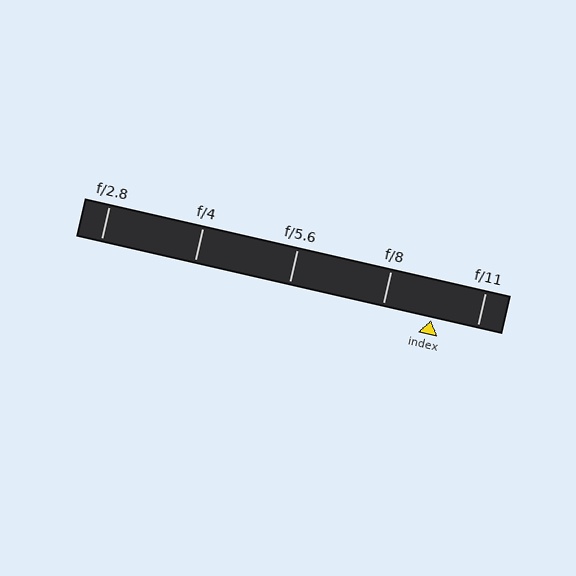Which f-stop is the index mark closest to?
The index mark is closest to f/11.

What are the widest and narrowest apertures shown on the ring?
The widest aperture shown is f/2.8 and the narrowest is f/11.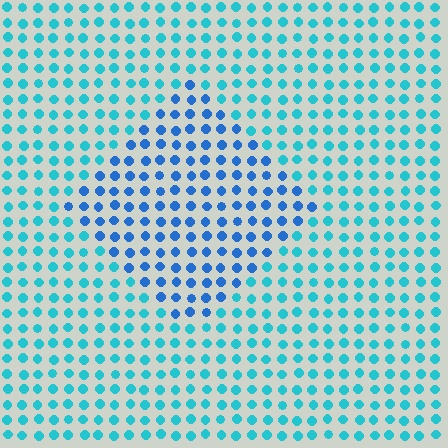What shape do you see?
I see a diamond.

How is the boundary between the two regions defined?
The boundary is defined purely by a slight shift in hue (about 31 degrees). Spacing, size, and orientation are identical on both sides.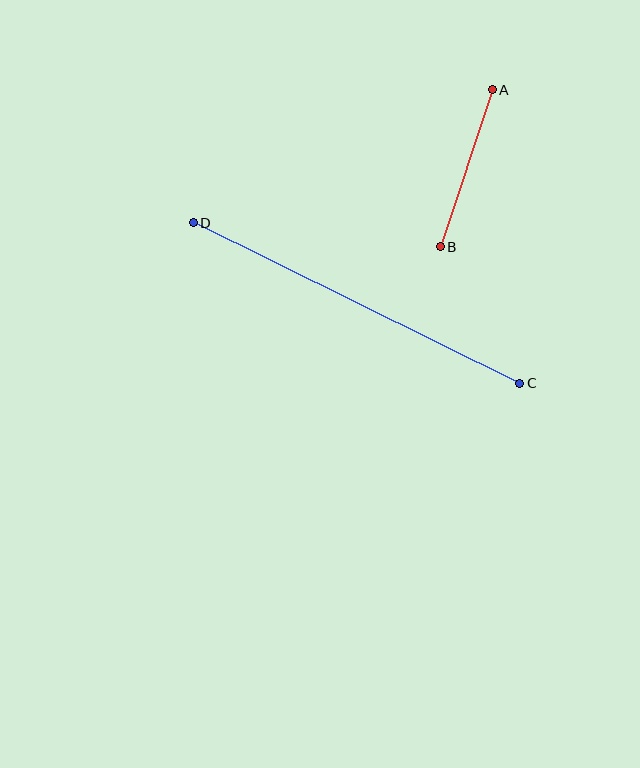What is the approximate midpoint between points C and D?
The midpoint is at approximately (356, 303) pixels.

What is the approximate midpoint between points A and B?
The midpoint is at approximately (466, 168) pixels.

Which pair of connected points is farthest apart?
Points C and D are farthest apart.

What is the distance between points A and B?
The distance is approximately 165 pixels.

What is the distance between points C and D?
The distance is approximately 364 pixels.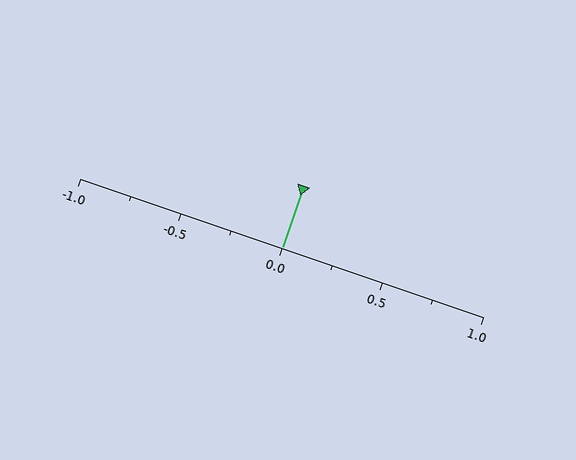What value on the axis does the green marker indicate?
The marker indicates approximately 0.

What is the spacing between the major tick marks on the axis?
The major ticks are spaced 0.5 apart.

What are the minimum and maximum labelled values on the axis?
The axis runs from -1.0 to 1.0.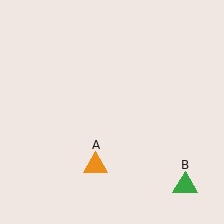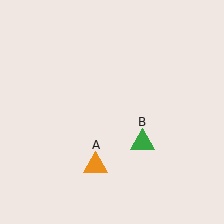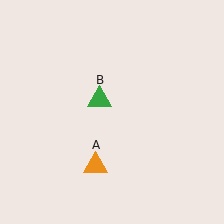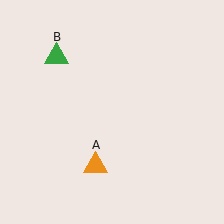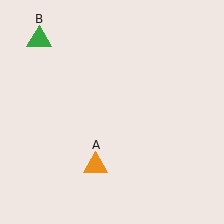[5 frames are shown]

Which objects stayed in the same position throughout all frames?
Orange triangle (object A) remained stationary.